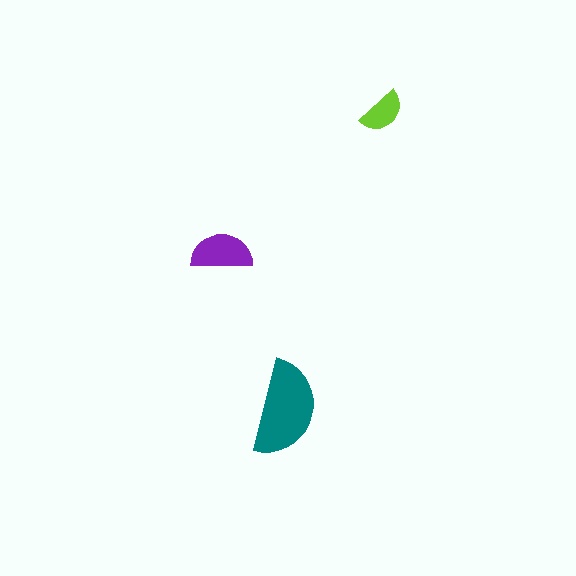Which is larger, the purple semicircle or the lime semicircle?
The purple one.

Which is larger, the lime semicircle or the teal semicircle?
The teal one.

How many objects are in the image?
There are 3 objects in the image.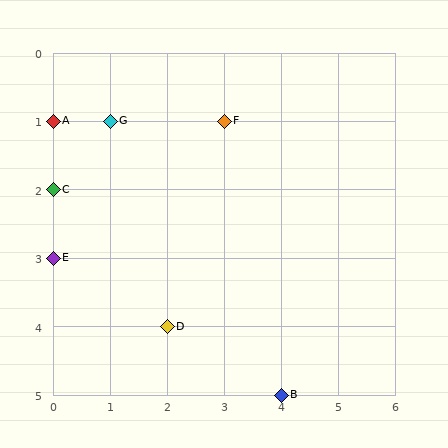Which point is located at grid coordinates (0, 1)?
Point A is at (0, 1).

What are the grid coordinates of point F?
Point F is at grid coordinates (3, 1).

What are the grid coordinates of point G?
Point G is at grid coordinates (1, 1).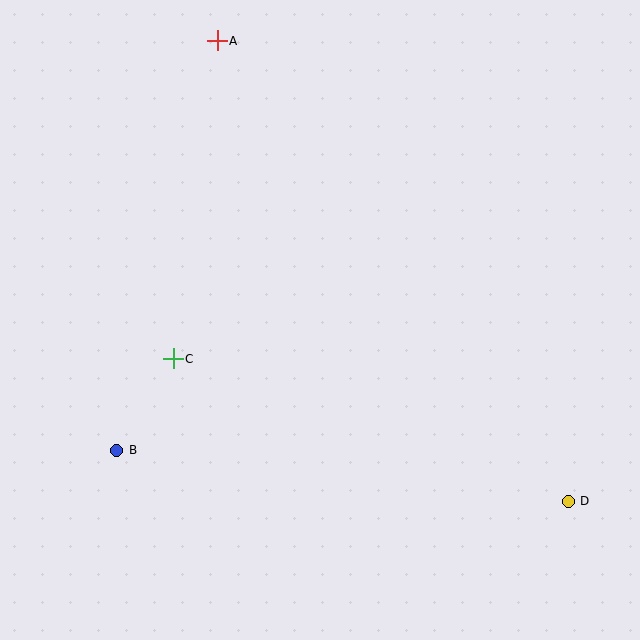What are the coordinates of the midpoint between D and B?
The midpoint between D and B is at (342, 476).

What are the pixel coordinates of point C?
Point C is at (173, 359).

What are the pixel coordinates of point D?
Point D is at (568, 501).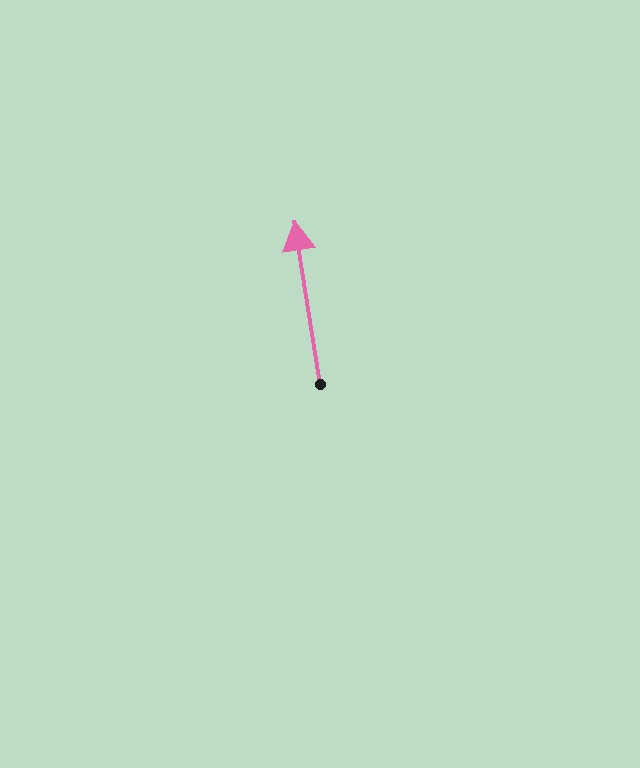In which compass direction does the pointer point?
North.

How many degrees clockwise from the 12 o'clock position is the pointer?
Approximately 351 degrees.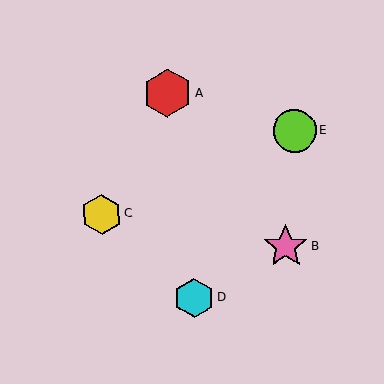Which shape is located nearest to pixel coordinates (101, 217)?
The yellow hexagon (labeled C) at (102, 214) is nearest to that location.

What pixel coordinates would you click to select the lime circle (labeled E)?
Click at (295, 131) to select the lime circle E.